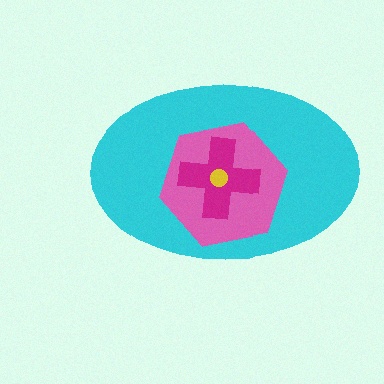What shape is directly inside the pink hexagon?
The magenta cross.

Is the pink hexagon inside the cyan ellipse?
Yes.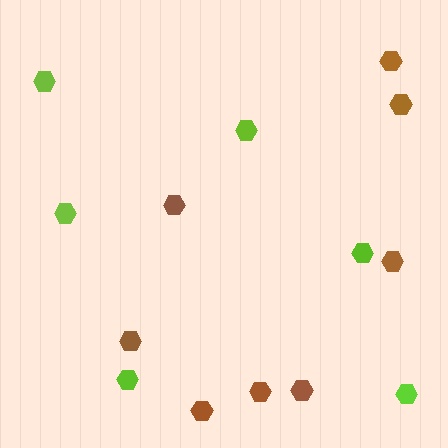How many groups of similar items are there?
There are 2 groups: one group of lime hexagons (6) and one group of brown hexagons (8).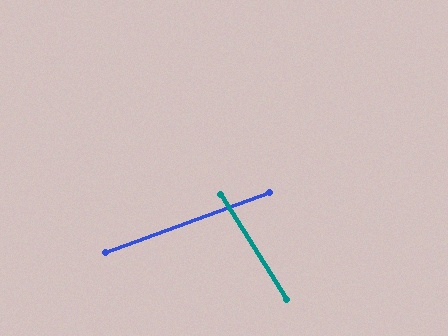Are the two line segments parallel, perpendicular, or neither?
Neither parallel nor perpendicular — they differ by about 78°.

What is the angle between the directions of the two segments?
Approximately 78 degrees.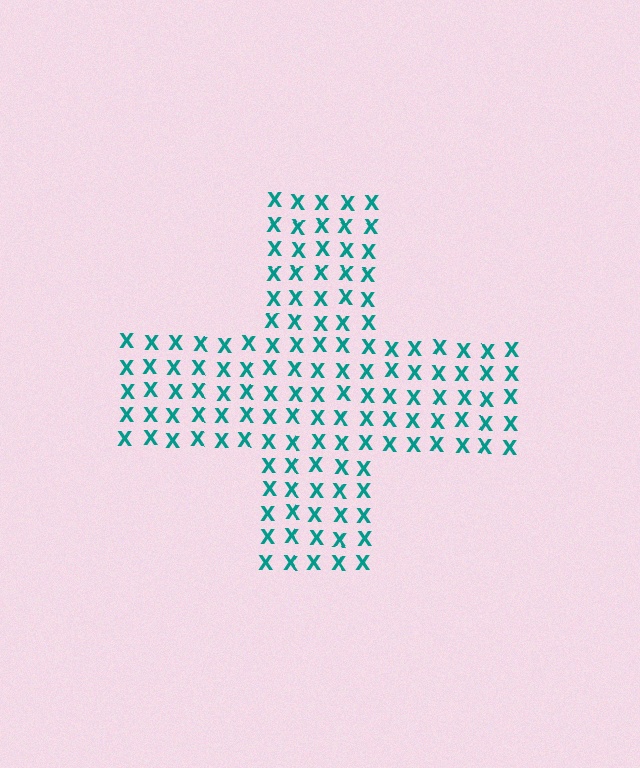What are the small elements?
The small elements are letter X's.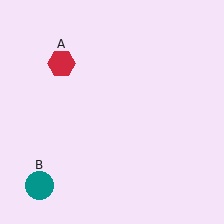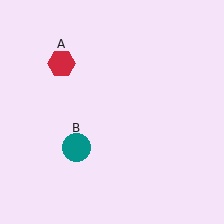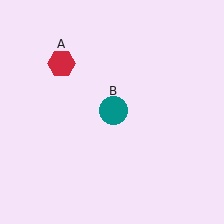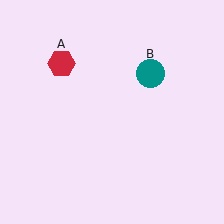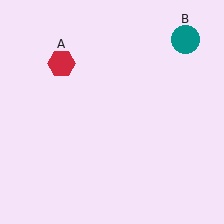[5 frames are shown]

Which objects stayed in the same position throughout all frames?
Red hexagon (object A) remained stationary.